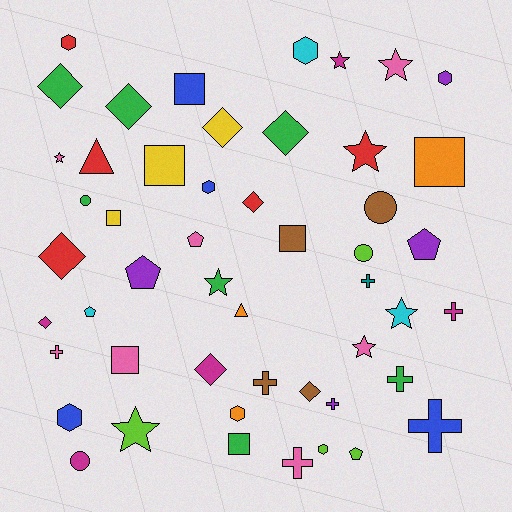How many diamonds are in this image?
There are 9 diamonds.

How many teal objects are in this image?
There is 1 teal object.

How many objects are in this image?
There are 50 objects.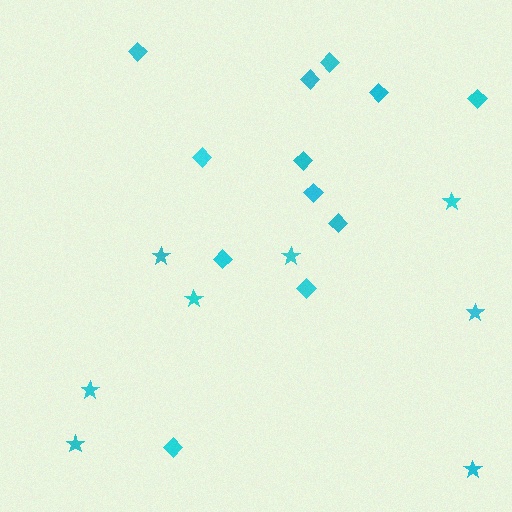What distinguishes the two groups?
There are 2 groups: one group of diamonds (12) and one group of stars (8).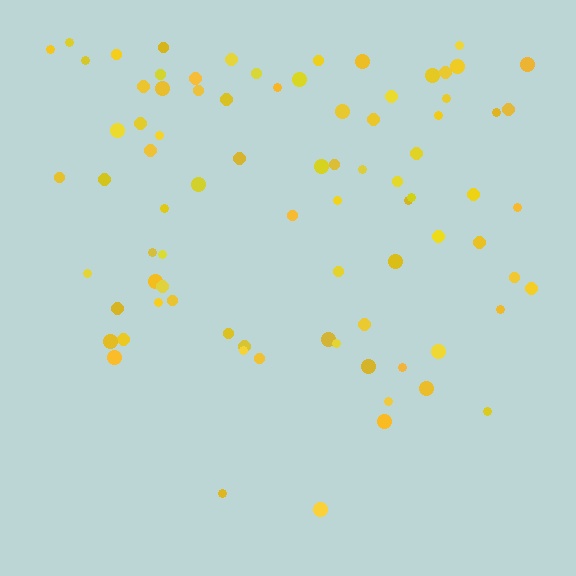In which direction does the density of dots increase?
From bottom to top, with the top side densest.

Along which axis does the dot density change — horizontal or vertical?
Vertical.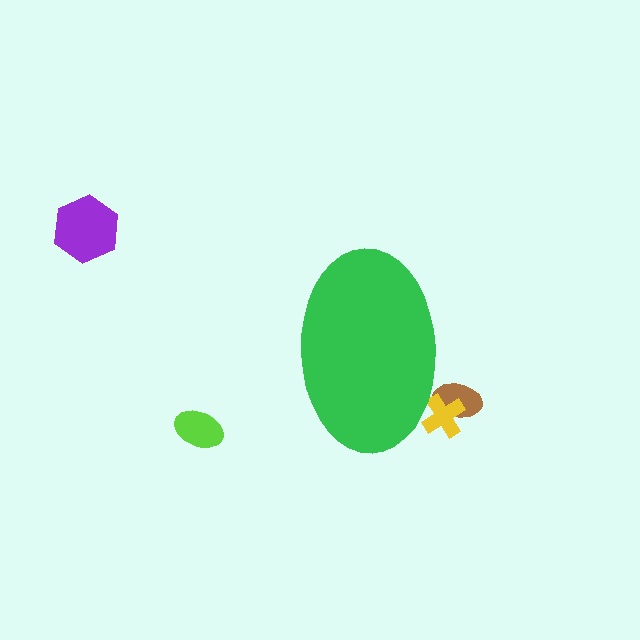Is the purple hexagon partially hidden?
No, the purple hexagon is fully visible.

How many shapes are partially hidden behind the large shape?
2 shapes are partially hidden.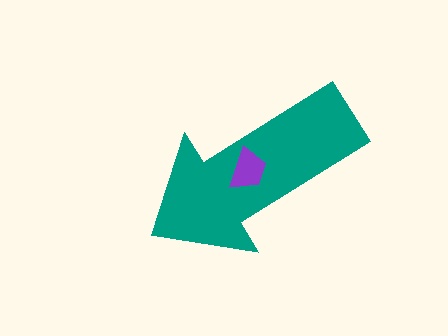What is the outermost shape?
The teal arrow.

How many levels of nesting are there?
2.